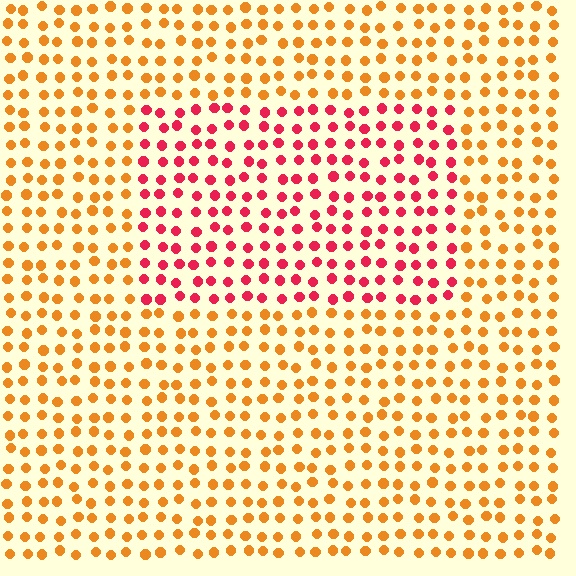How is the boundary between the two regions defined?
The boundary is defined purely by a slight shift in hue (about 46 degrees). Spacing, size, and orientation are identical on both sides.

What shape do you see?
I see a rectangle.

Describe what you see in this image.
The image is filled with small orange elements in a uniform arrangement. A rectangle-shaped region is visible where the elements are tinted to a slightly different hue, forming a subtle color boundary.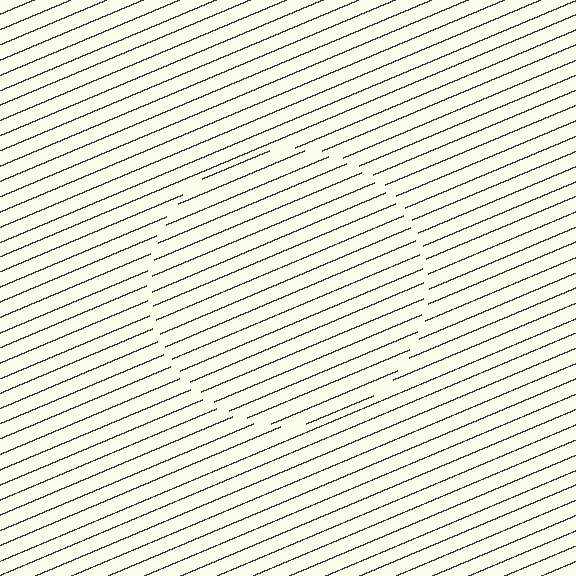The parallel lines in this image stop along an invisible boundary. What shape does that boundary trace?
An illusory circle. The interior of the shape contains the same grating, shifted by half a period — the contour is defined by the phase discontinuity where line-ends from the inner and outer gratings abut.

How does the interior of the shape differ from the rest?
The interior of the shape contains the same grating, shifted by half a period — the contour is defined by the phase discontinuity where line-ends from the inner and outer gratings abut.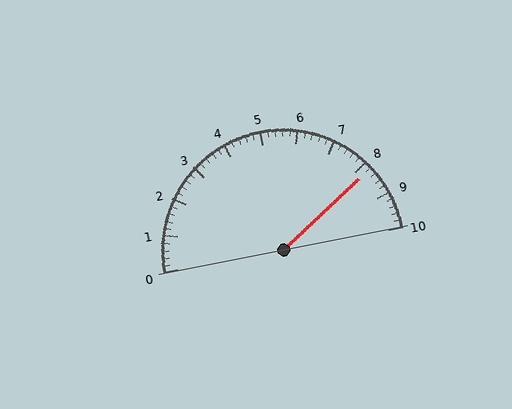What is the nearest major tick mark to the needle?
The nearest major tick mark is 8.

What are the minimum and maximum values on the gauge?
The gauge ranges from 0 to 10.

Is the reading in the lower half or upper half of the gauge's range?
The reading is in the upper half of the range (0 to 10).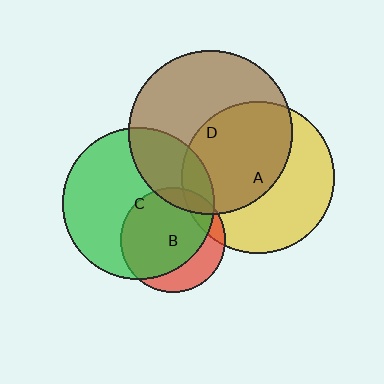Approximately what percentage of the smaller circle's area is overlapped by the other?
Approximately 25%.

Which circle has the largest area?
Circle D (brown).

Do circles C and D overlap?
Yes.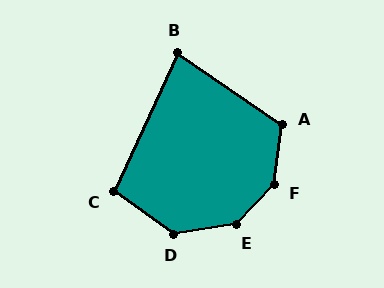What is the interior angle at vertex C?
Approximately 100 degrees (obtuse).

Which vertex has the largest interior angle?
F, at approximately 143 degrees.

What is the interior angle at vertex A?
Approximately 117 degrees (obtuse).